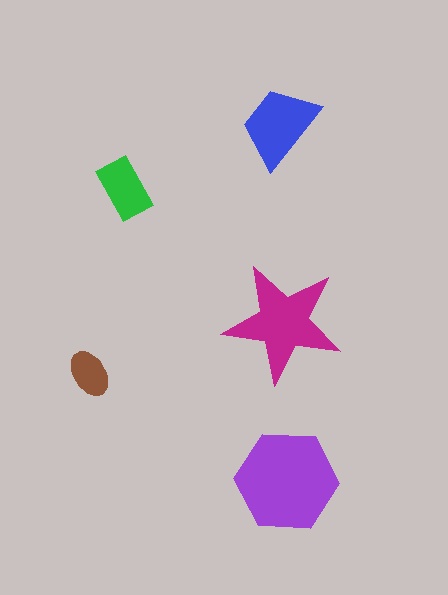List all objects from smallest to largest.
The brown ellipse, the green rectangle, the blue trapezoid, the magenta star, the purple hexagon.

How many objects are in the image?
There are 5 objects in the image.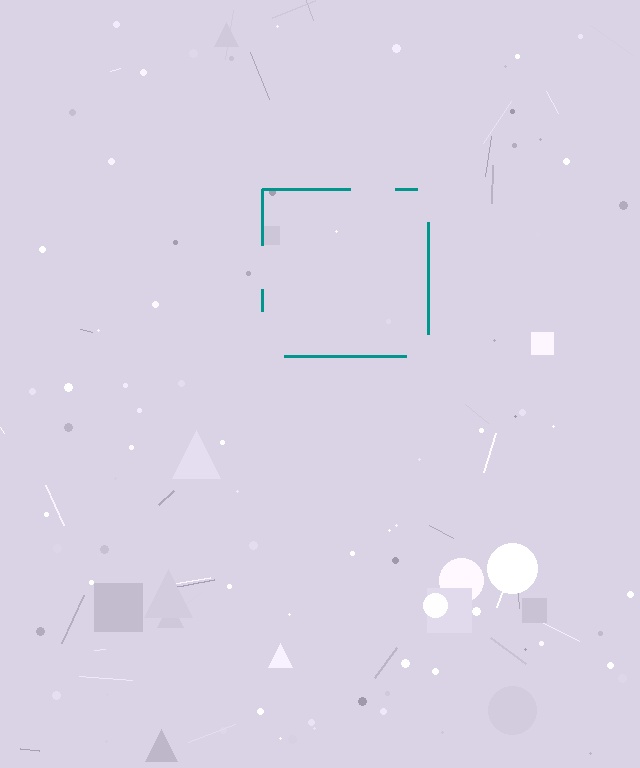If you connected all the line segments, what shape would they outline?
They would outline a square.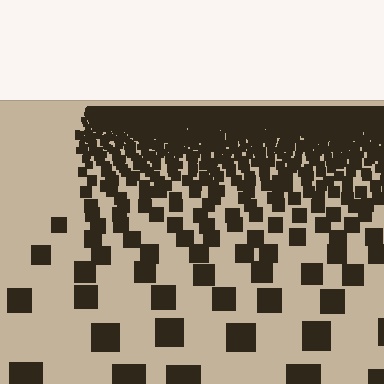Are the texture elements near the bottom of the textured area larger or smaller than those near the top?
Larger. Near the bottom, elements are closer to the viewer and appear at a bigger on-screen size.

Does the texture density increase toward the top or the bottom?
Density increases toward the top.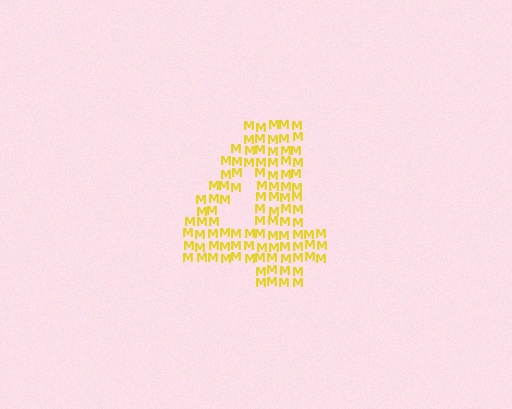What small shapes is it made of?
It is made of small letter M's.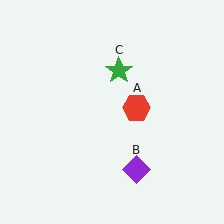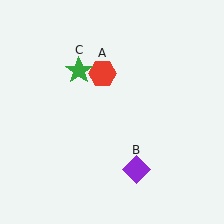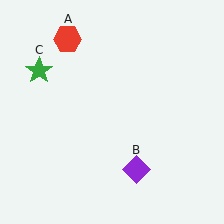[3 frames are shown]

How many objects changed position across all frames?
2 objects changed position: red hexagon (object A), green star (object C).